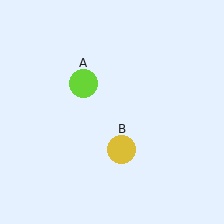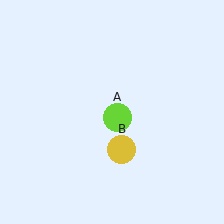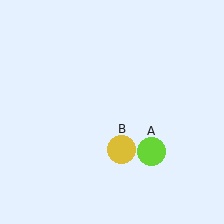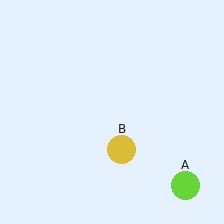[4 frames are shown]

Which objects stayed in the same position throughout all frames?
Yellow circle (object B) remained stationary.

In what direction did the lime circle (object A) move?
The lime circle (object A) moved down and to the right.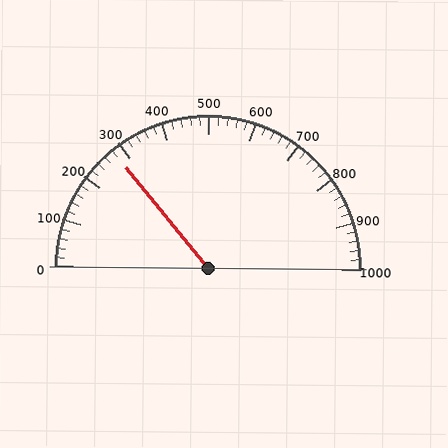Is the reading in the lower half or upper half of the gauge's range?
The reading is in the lower half of the range (0 to 1000).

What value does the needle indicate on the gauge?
The needle indicates approximately 280.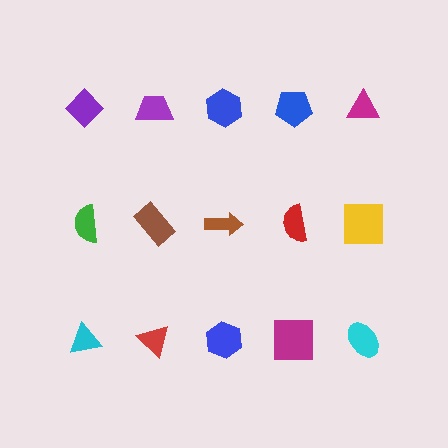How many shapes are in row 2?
5 shapes.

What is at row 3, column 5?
A cyan ellipse.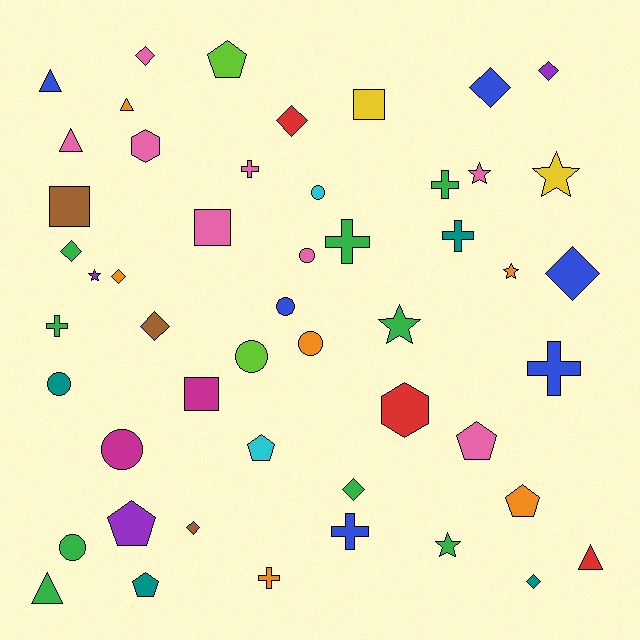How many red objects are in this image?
There are 3 red objects.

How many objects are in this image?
There are 50 objects.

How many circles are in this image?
There are 8 circles.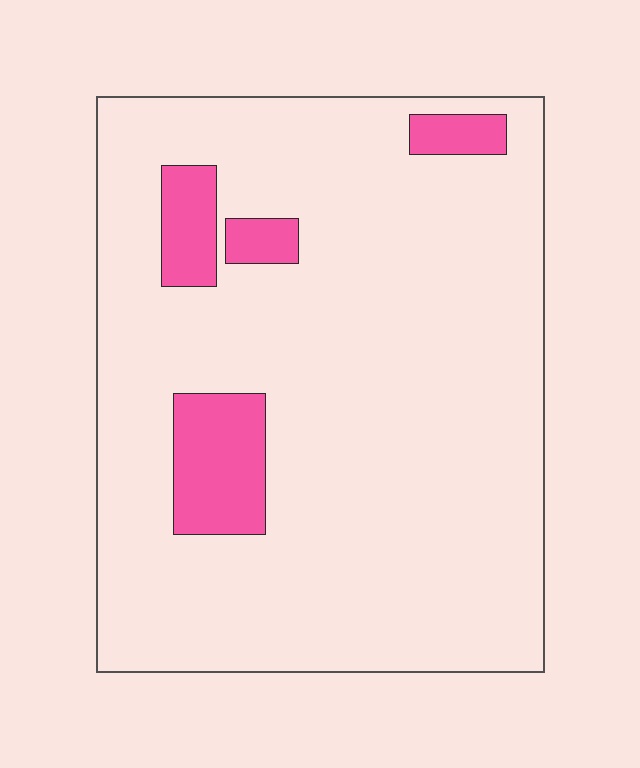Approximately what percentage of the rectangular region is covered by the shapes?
Approximately 10%.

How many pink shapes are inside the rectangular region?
4.